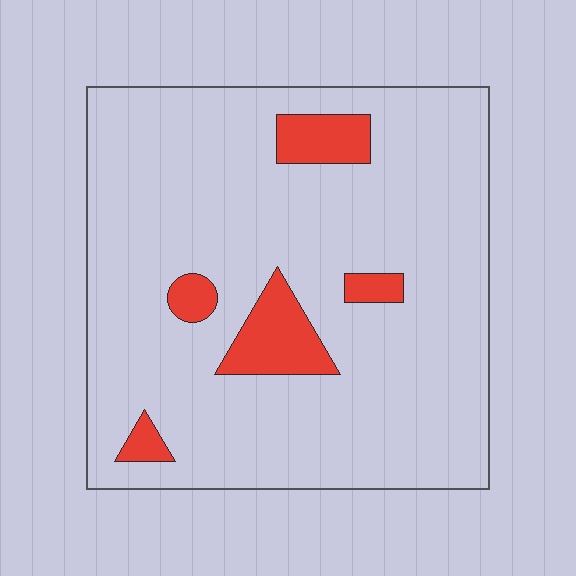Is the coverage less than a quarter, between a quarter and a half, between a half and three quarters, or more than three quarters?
Less than a quarter.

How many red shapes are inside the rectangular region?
5.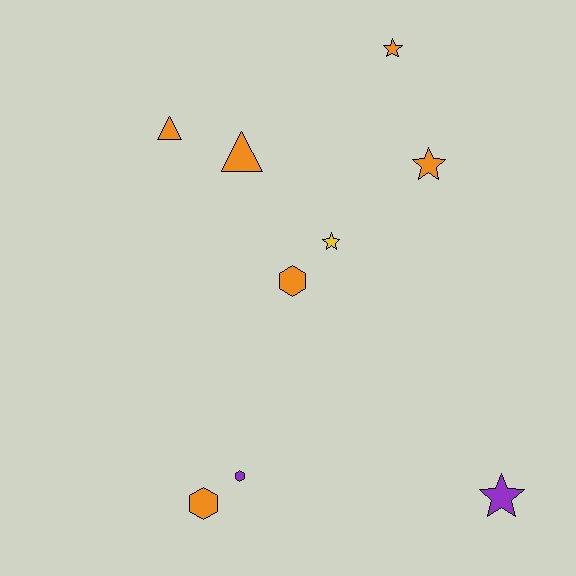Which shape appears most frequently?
Star, with 4 objects.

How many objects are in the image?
There are 9 objects.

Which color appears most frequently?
Orange, with 6 objects.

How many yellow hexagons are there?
There are no yellow hexagons.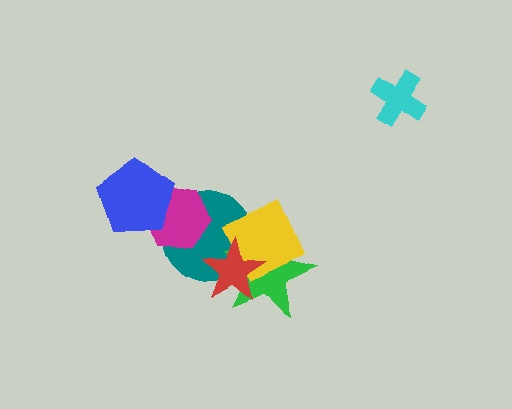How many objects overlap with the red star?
3 objects overlap with the red star.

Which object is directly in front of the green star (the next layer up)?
The yellow diamond is directly in front of the green star.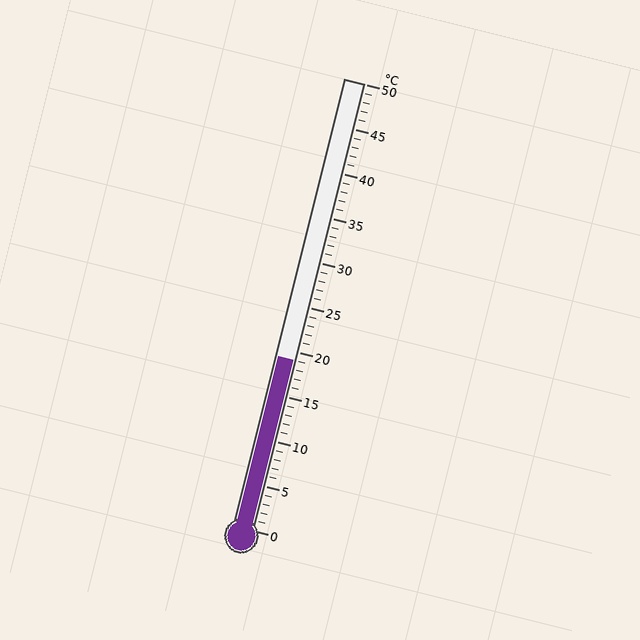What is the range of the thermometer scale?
The thermometer scale ranges from 0°C to 50°C.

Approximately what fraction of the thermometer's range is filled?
The thermometer is filled to approximately 40% of its range.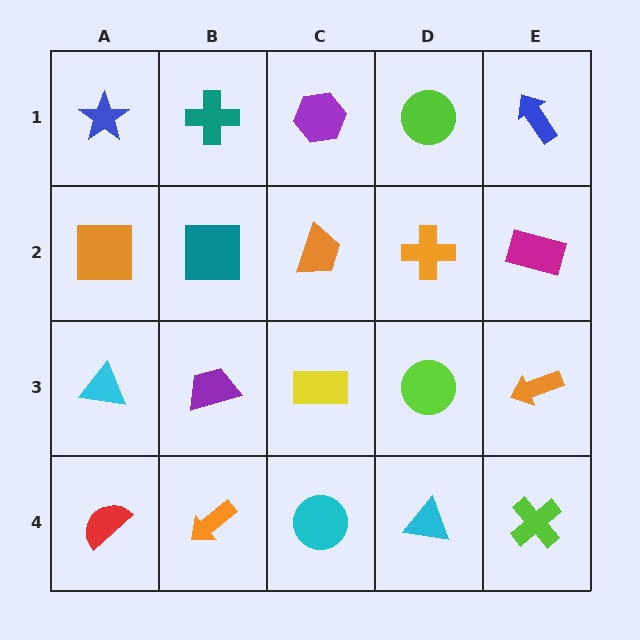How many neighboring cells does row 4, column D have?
3.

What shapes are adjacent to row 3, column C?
An orange trapezoid (row 2, column C), a cyan circle (row 4, column C), a purple trapezoid (row 3, column B), a lime circle (row 3, column D).